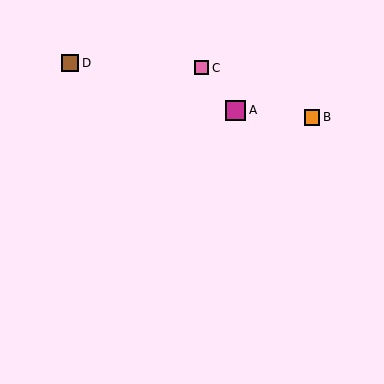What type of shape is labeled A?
Shape A is a magenta square.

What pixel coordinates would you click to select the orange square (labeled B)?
Click at (312, 117) to select the orange square B.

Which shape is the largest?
The magenta square (labeled A) is the largest.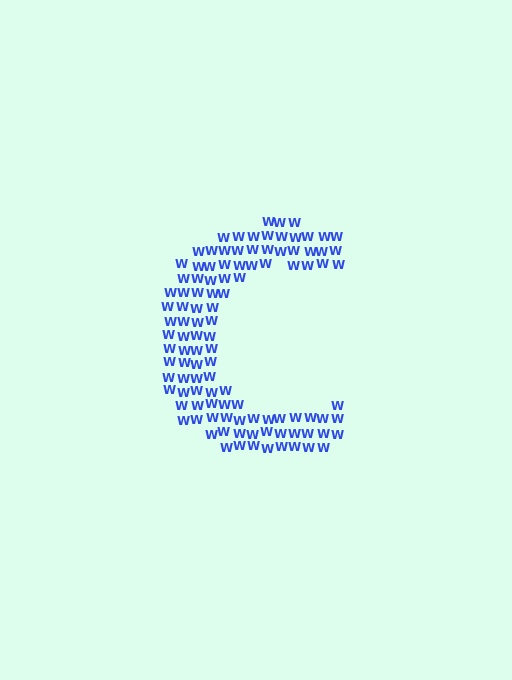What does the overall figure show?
The overall figure shows the letter C.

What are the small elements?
The small elements are letter W's.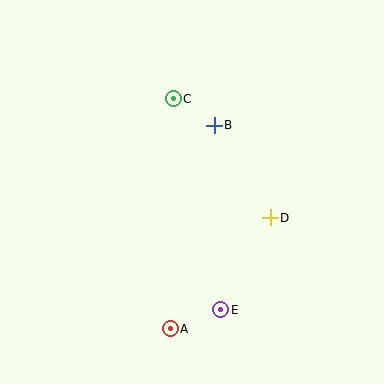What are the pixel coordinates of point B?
Point B is at (214, 125).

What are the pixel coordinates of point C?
Point C is at (173, 99).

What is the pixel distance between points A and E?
The distance between A and E is 54 pixels.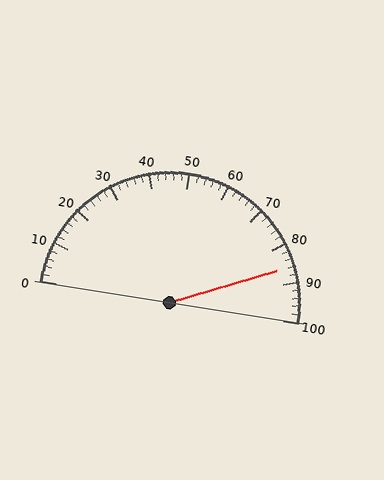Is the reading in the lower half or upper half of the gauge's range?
The reading is in the upper half of the range (0 to 100).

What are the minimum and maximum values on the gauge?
The gauge ranges from 0 to 100.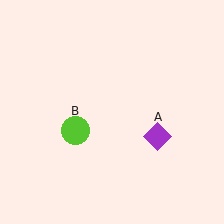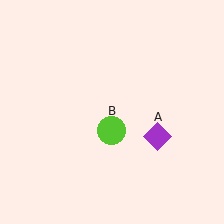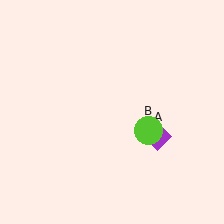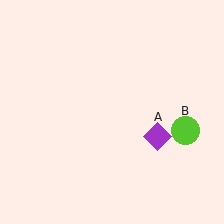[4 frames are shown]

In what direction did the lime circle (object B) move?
The lime circle (object B) moved right.